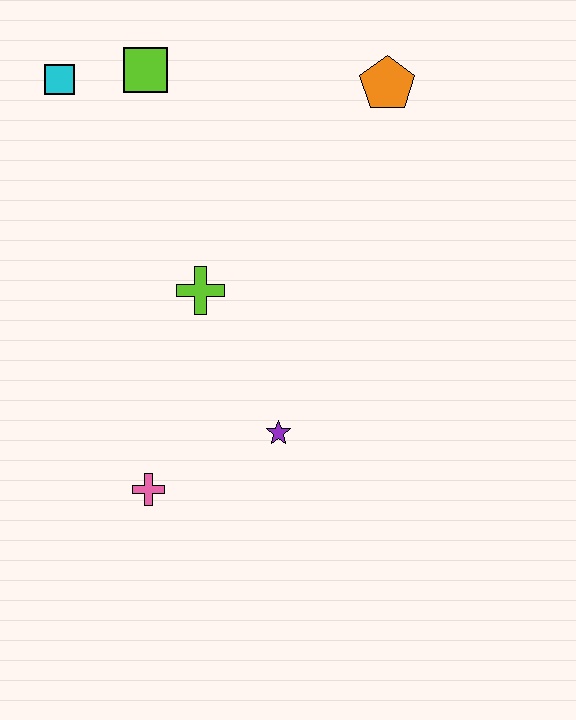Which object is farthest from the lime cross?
The orange pentagon is farthest from the lime cross.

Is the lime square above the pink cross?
Yes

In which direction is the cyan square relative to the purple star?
The cyan square is above the purple star.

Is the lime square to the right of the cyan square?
Yes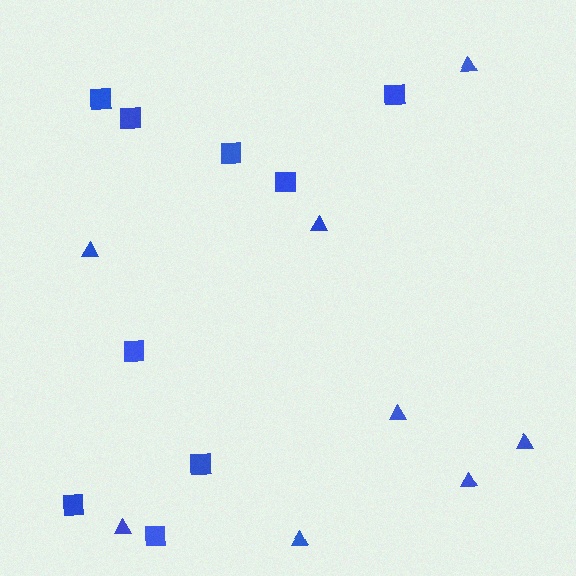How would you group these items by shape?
There are 2 groups: one group of squares (9) and one group of triangles (8).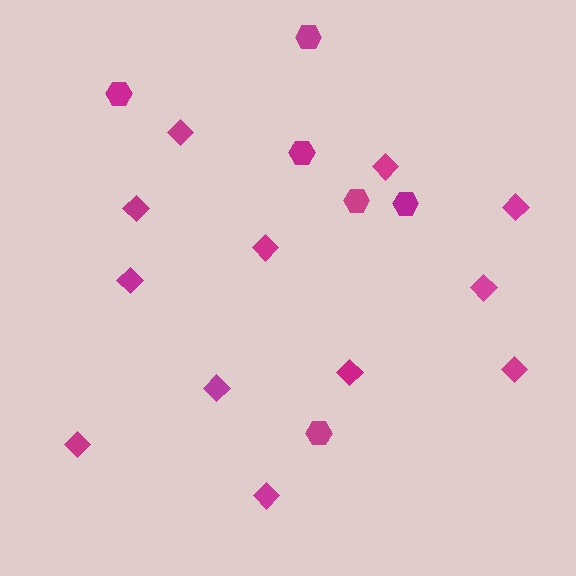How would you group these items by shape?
There are 2 groups: one group of hexagons (6) and one group of diamonds (12).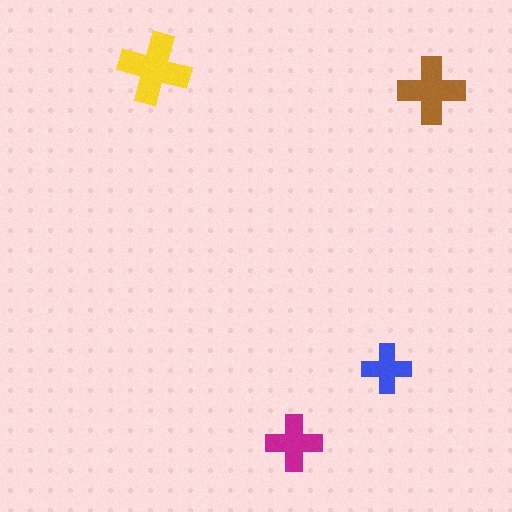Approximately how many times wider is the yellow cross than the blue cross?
About 1.5 times wider.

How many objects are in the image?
There are 4 objects in the image.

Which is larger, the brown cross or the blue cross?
The brown one.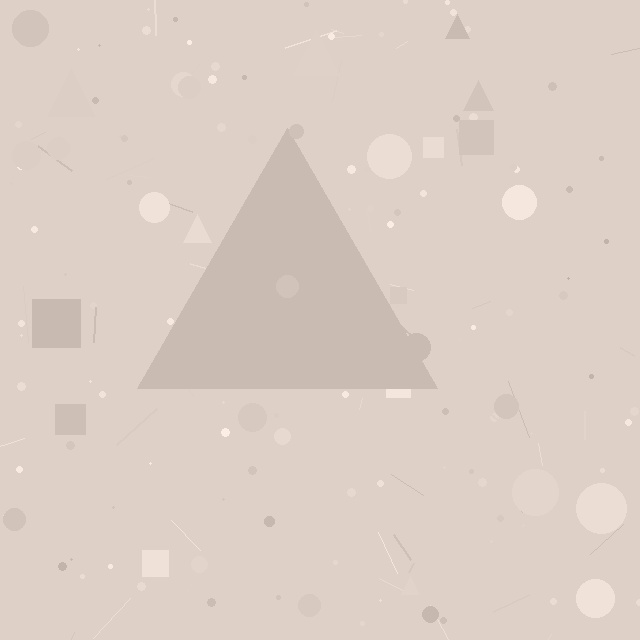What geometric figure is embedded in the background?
A triangle is embedded in the background.